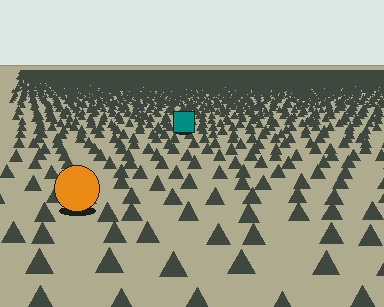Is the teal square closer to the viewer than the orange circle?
No. The orange circle is closer — you can tell from the texture gradient: the ground texture is coarser near it.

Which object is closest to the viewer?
The orange circle is closest. The texture marks near it are larger and more spread out.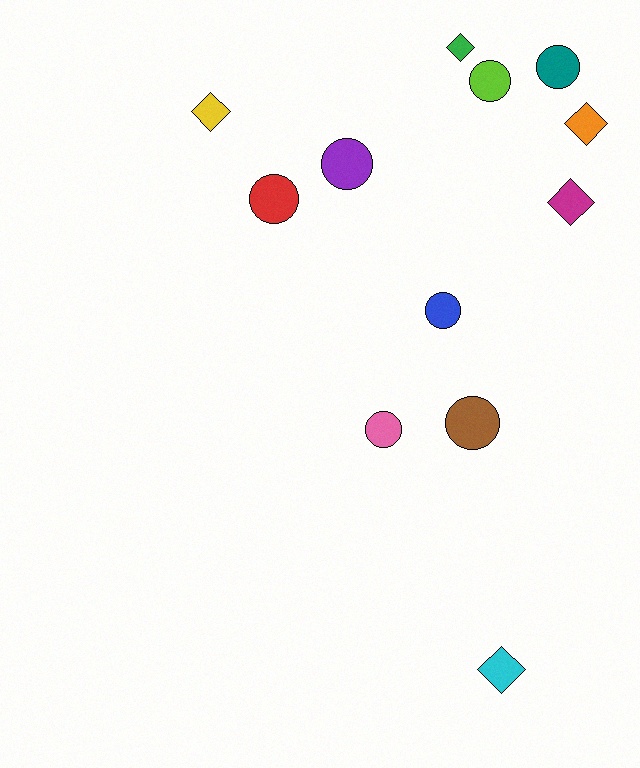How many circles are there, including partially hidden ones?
There are 7 circles.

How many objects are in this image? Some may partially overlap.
There are 12 objects.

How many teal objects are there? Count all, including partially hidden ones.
There is 1 teal object.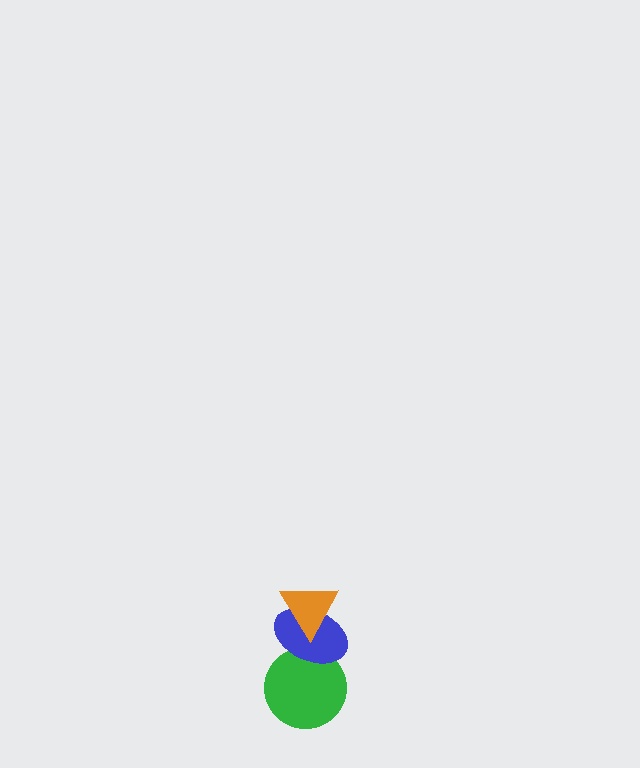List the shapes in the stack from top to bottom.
From top to bottom: the orange triangle, the blue ellipse, the green circle.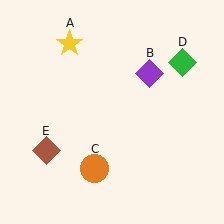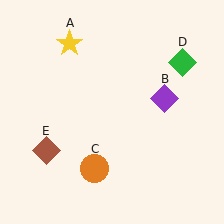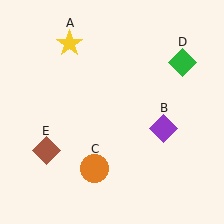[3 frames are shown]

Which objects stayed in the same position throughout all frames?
Yellow star (object A) and orange circle (object C) and green diamond (object D) and brown diamond (object E) remained stationary.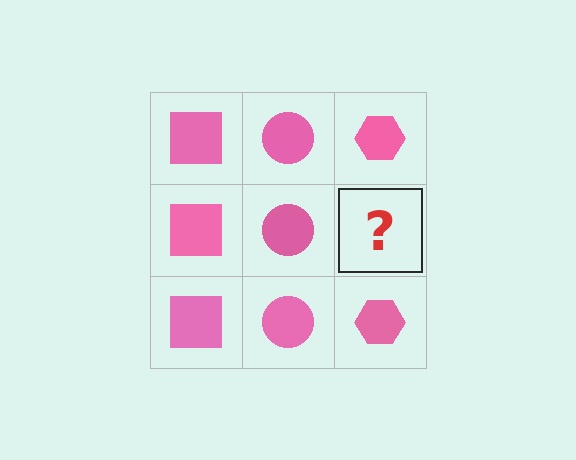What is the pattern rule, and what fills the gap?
The rule is that each column has a consistent shape. The gap should be filled with a pink hexagon.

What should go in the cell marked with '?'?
The missing cell should contain a pink hexagon.